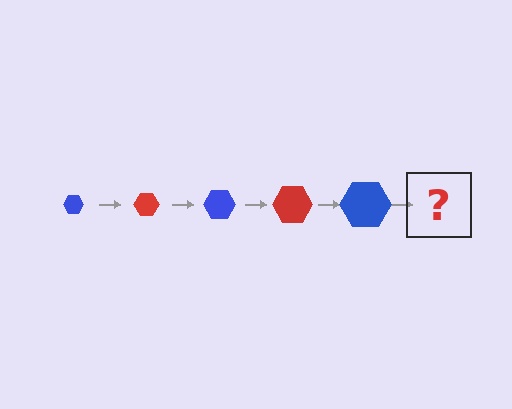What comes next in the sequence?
The next element should be a red hexagon, larger than the previous one.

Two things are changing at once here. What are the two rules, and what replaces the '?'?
The two rules are that the hexagon grows larger each step and the color cycles through blue and red. The '?' should be a red hexagon, larger than the previous one.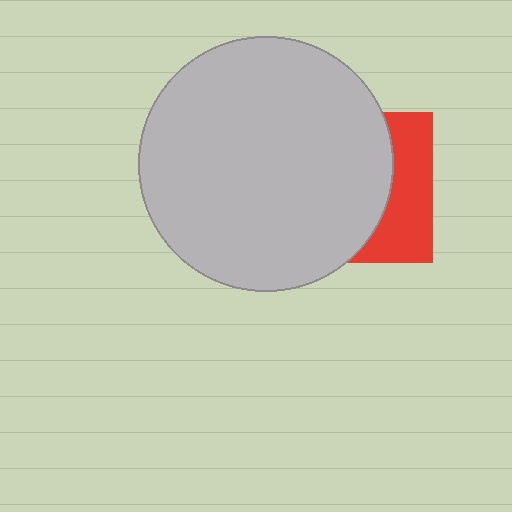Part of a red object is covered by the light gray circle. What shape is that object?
It is a square.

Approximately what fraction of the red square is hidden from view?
Roughly 67% of the red square is hidden behind the light gray circle.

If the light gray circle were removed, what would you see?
You would see the complete red square.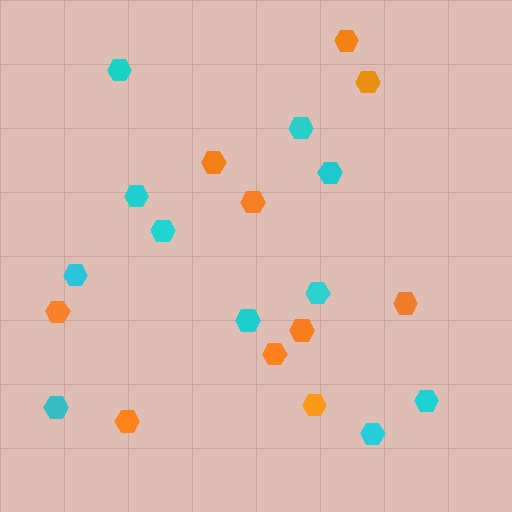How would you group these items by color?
There are 2 groups: one group of cyan hexagons (11) and one group of orange hexagons (10).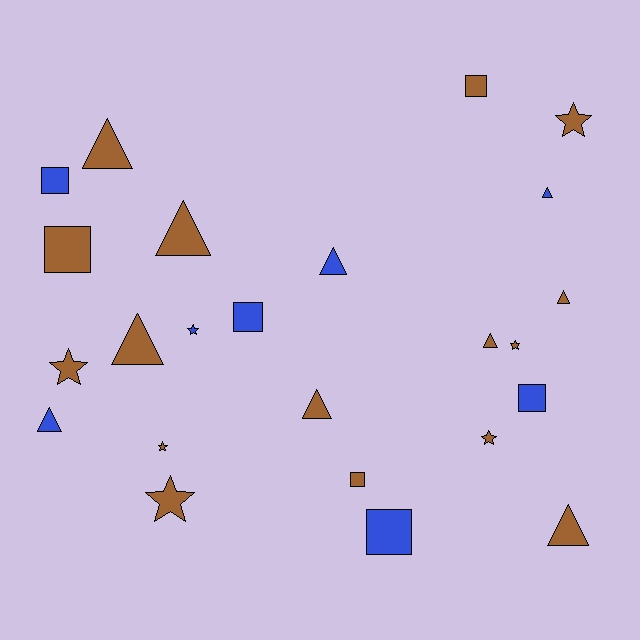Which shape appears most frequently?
Triangle, with 10 objects.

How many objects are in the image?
There are 24 objects.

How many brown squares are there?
There are 3 brown squares.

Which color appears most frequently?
Brown, with 16 objects.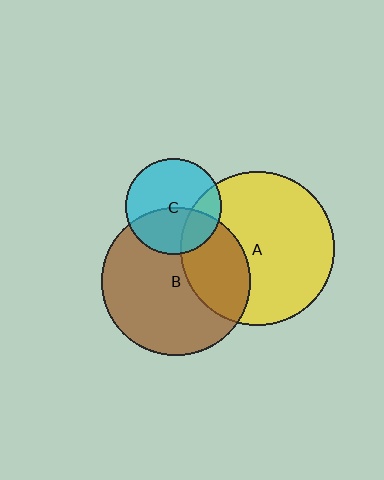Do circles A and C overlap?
Yes.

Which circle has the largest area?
Circle A (yellow).